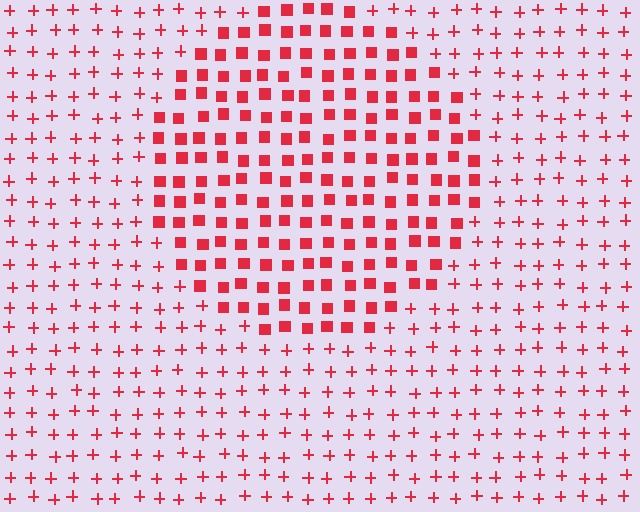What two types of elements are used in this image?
The image uses squares inside the circle region and plus signs outside it.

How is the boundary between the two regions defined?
The boundary is defined by a change in element shape: squares inside vs. plus signs outside. All elements share the same color and spacing.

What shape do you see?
I see a circle.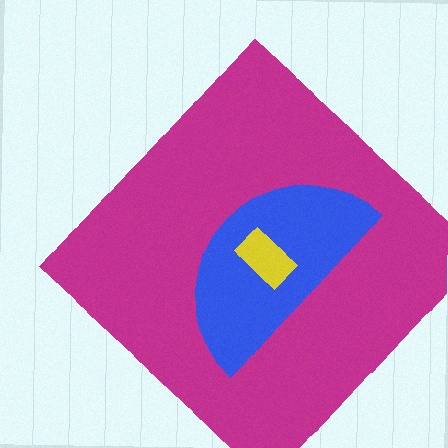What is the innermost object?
The yellow rectangle.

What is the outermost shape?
The magenta diamond.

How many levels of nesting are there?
3.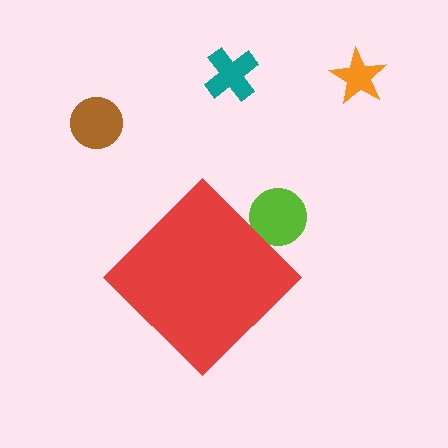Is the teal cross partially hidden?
No, the teal cross is fully visible.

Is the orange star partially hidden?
No, the orange star is fully visible.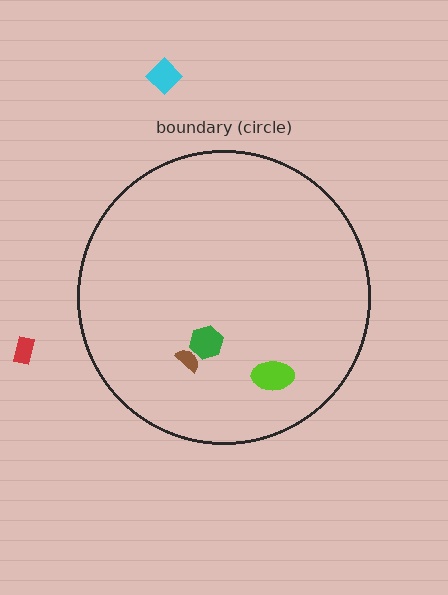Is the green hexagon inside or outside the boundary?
Inside.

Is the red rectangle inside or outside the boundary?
Outside.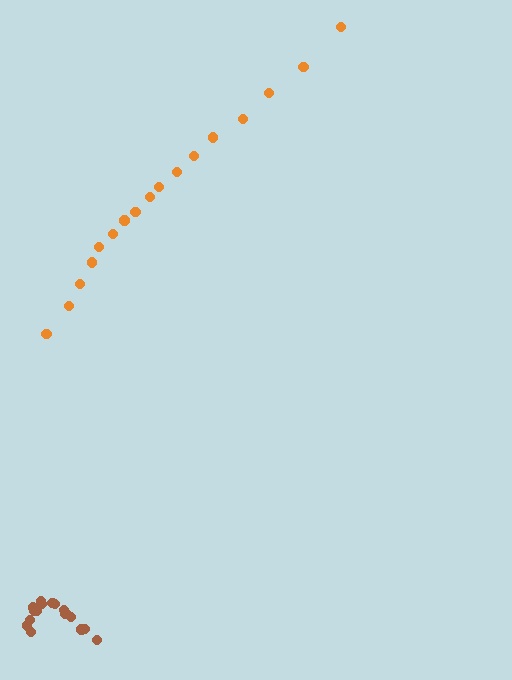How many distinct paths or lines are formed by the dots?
There are 2 distinct paths.